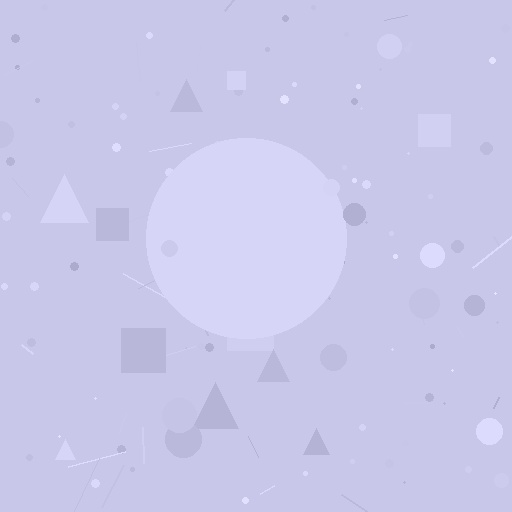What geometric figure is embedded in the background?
A circle is embedded in the background.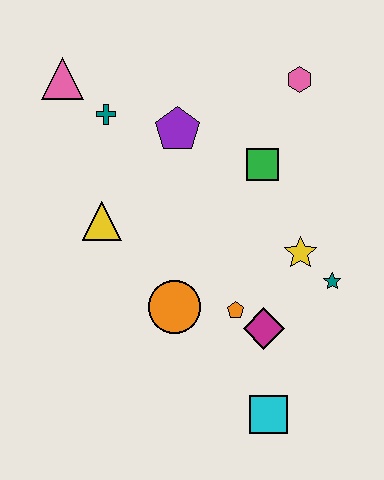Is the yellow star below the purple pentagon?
Yes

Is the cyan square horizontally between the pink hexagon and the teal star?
No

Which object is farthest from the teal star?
The pink triangle is farthest from the teal star.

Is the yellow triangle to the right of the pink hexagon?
No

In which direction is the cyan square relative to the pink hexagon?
The cyan square is below the pink hexagon.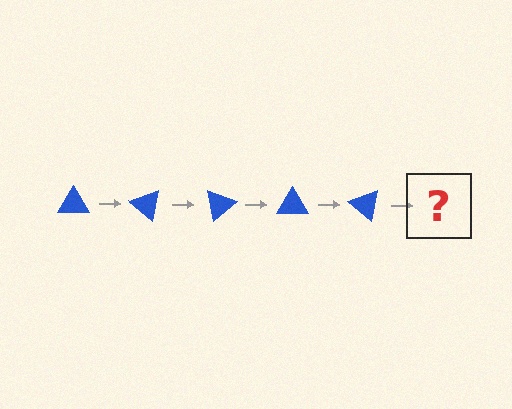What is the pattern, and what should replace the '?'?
The pattern is that the triangle rotates 40 degrees each step. The '?' should be a blue triangle rotated 200 degrees.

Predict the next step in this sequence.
The next step is a blue triangle rotated 200 degrees.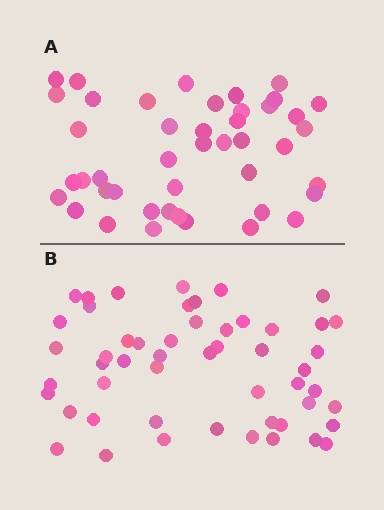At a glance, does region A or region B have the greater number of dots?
Region B (the bottom region) has more dots.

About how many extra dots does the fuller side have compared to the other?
Region B has roughly 8 or so more dots than region A.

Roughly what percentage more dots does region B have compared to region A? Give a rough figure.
About 20% more.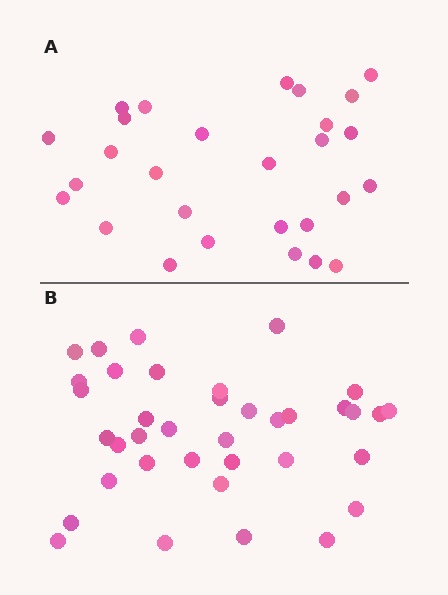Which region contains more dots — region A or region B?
Region B (the bottom region) has more dots.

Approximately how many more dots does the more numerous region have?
Region B has roughly 8 or so more dots than region A.